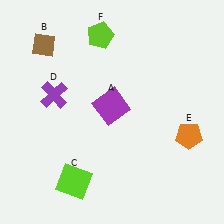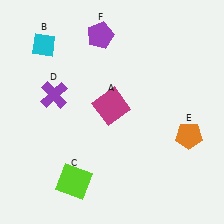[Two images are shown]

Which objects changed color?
A changed from purple to magenta. B changed from brown to cyan. F changed from lime to purple.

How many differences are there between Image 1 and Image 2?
There are 3 differences between the two images.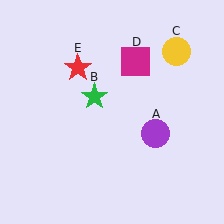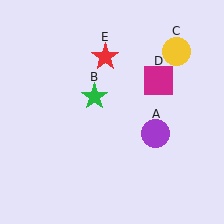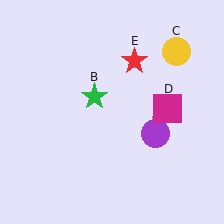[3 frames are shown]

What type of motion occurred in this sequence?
The magenta square (object D), red star (object E) rotated clockwise around the center of the scene.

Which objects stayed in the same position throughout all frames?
Purple circle (object A) and green star (object B) and yellow circle (object C) remained stationary.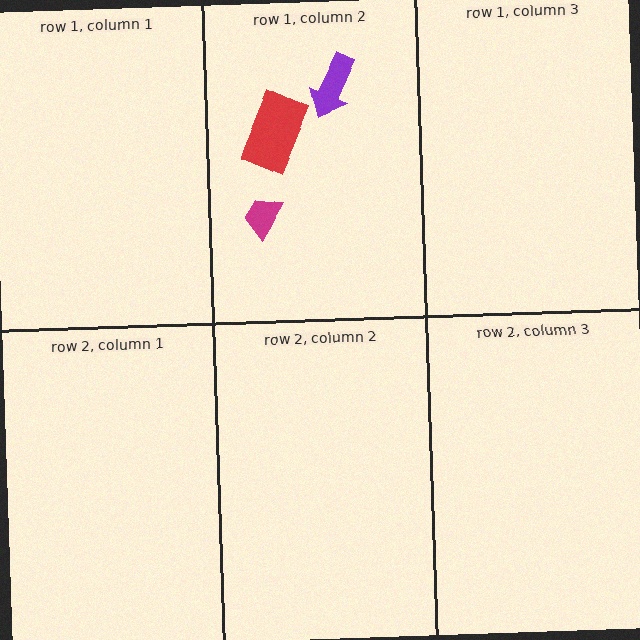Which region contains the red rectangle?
The row 1, column 2 region.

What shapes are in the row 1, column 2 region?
The purple arrow, the magenta trapezoid, the red rectangle.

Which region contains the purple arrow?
The row 1, column 2 region.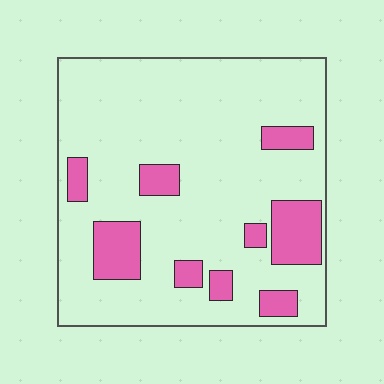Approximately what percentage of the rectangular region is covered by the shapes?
Approximately 20%.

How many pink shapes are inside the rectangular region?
9.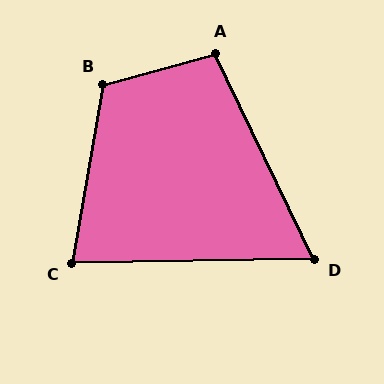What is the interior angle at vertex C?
Approximately 79 degrees (acute).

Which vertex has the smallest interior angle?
D, at approximately 65 degrees.